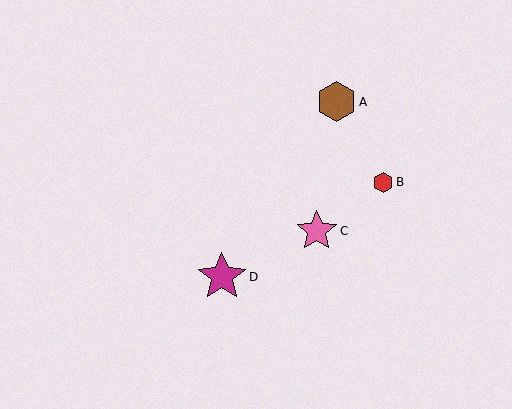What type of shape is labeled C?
Shape C is a pink star.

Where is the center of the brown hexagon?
The center of the brown hexagon is at (336, 102).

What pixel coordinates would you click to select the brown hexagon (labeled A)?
Click at (336, 102) to select the brown hexagon A.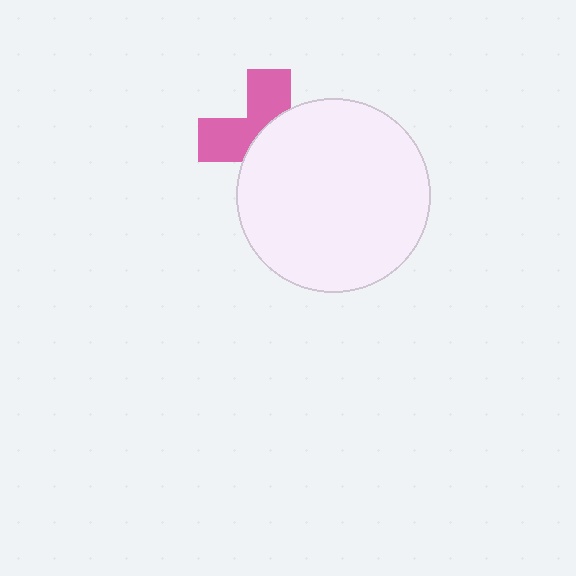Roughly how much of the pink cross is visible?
A small part of it is visible (roughly 43%).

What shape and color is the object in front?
The object in front is a white circle.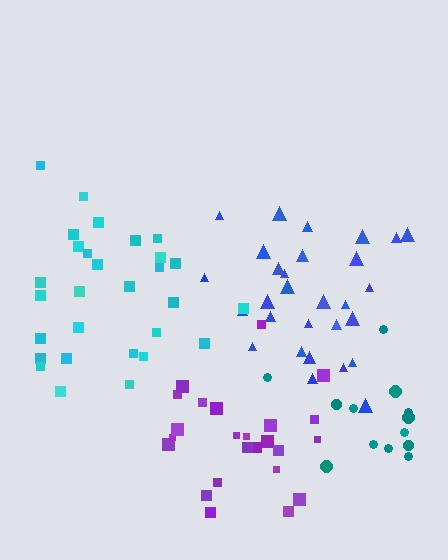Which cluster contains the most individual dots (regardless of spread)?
Blue (29).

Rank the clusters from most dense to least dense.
purple, blue, cyan, teal.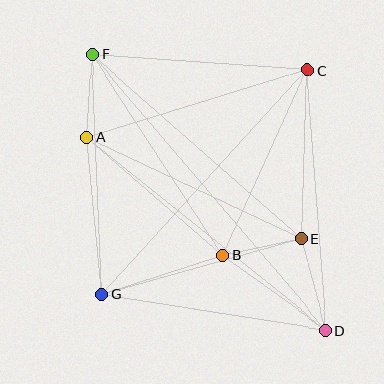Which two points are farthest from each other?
Points D and F are farthest from each other.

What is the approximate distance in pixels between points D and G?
The distance between D and G is approximately 228 pixels.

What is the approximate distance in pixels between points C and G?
The distance between C and G is approximately 304 pixels.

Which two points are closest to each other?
Points B and E are closest to each other.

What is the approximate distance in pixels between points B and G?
The distance between B and G is approximately 127 pixels.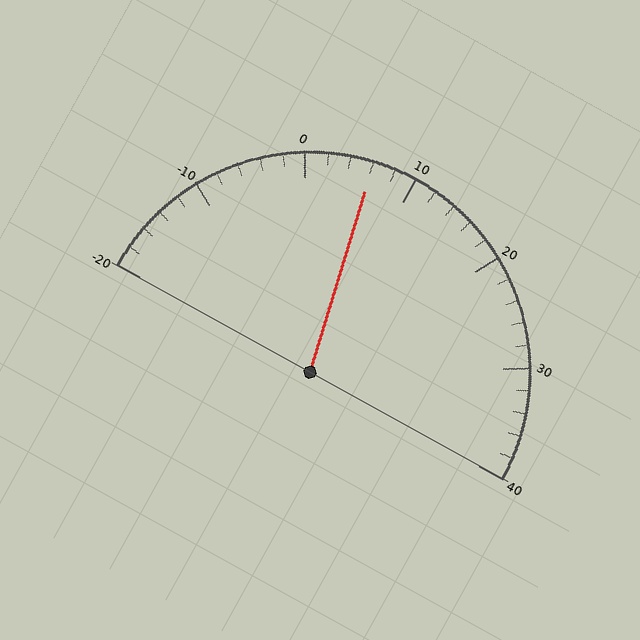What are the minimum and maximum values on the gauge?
The gauge ranges from -20 to 40.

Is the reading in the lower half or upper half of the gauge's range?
The reading is in the lower half of the range (-20 to 40).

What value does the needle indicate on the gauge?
The needle indicates approximately 6.